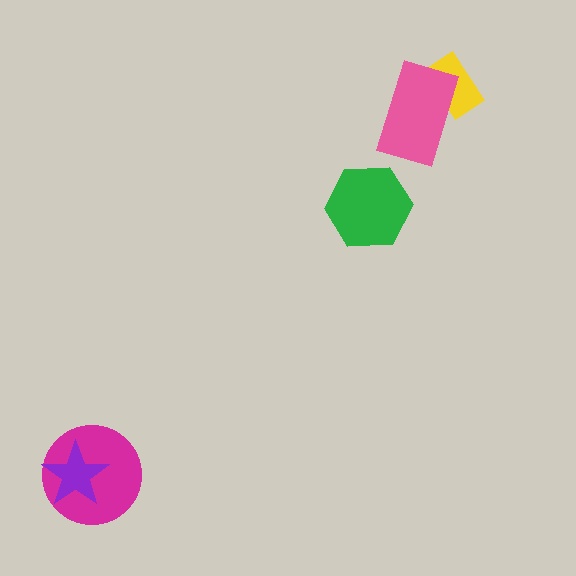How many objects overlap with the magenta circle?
1 object overlaps with the magenta circle.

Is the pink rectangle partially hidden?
No, no other shape covers it.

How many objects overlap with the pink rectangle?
1 object overlaps with the pink rectangle.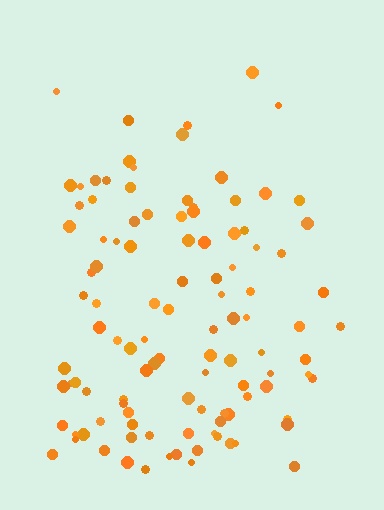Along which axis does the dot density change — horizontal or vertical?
Vertical.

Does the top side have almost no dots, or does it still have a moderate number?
Still a moderate number, just noticeably fewer than the bottom.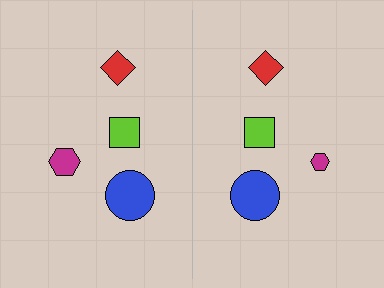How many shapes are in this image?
There are 8 shapes in this image.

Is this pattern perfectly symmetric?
No, the pattern is not perfectly symmetric. The magenta hexagon on the right side has a different size than its mirror counterpart.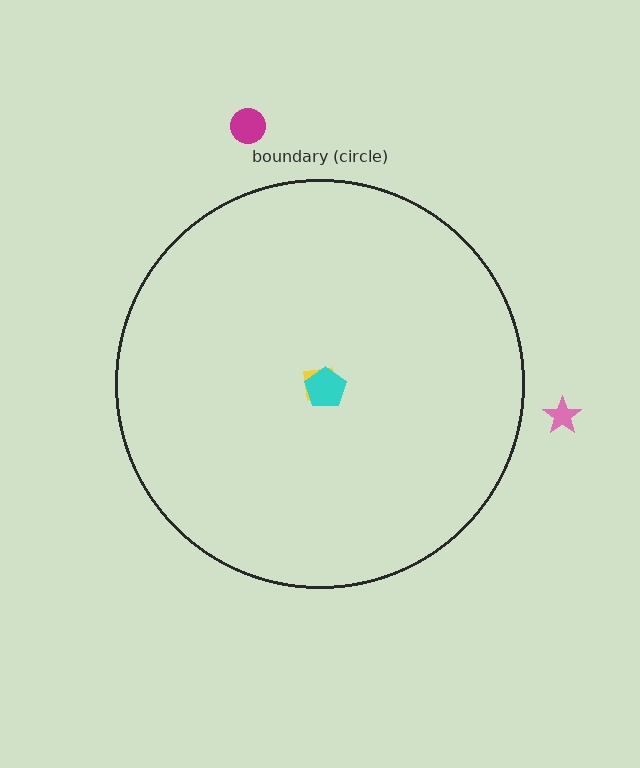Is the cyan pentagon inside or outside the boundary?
Inside.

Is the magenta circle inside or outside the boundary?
Outside.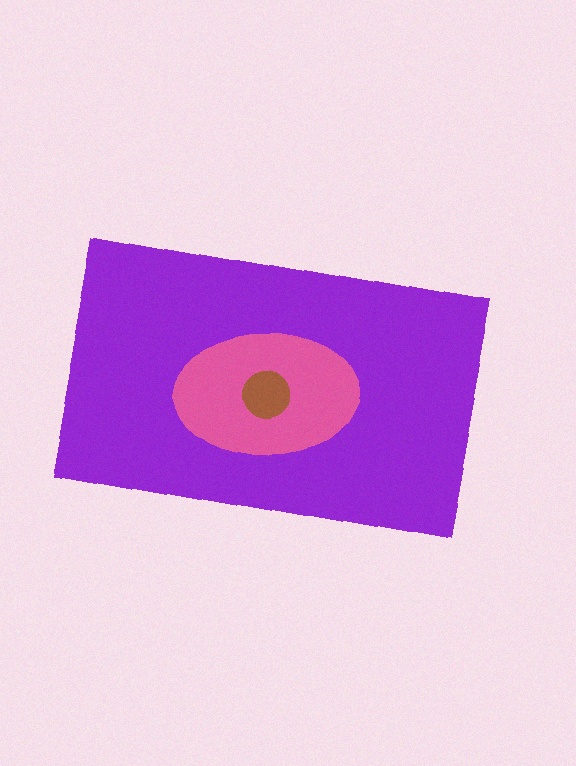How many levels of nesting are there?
3.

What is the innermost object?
The brown circle.